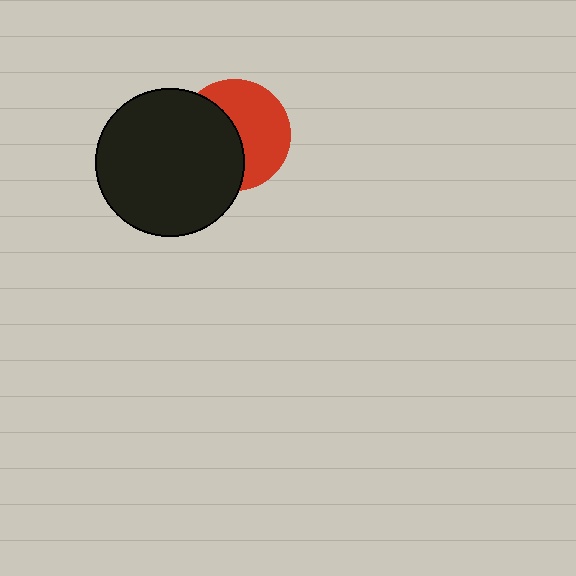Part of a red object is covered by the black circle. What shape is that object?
It is a circle.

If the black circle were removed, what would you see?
You would see the complete red circle.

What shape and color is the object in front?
The object in front is a black circle.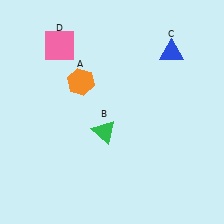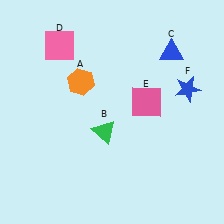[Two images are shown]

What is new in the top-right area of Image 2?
A pink square (E) was added in the top-right area of Image 2.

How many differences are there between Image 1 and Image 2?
There are 2 differences between the two images.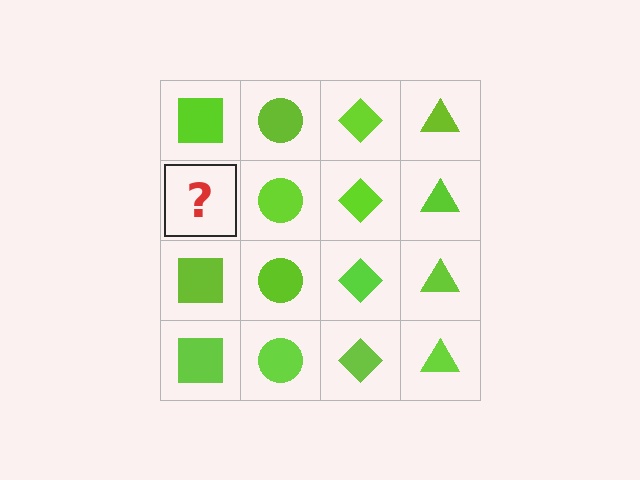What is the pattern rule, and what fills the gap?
The rule is that each column has a consistent shape. The gap should be filled with a lime square.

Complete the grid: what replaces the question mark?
The question mark should be replaced with a lime square.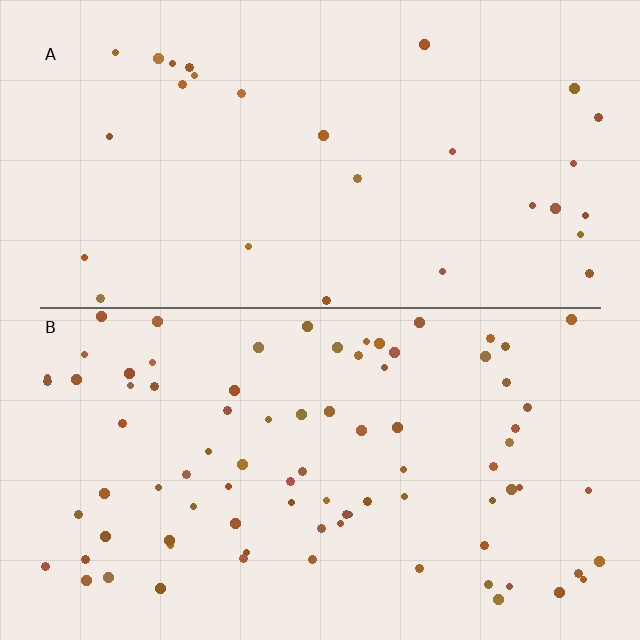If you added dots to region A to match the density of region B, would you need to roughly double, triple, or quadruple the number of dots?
Approximately triple.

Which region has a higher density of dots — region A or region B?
B (the bottom).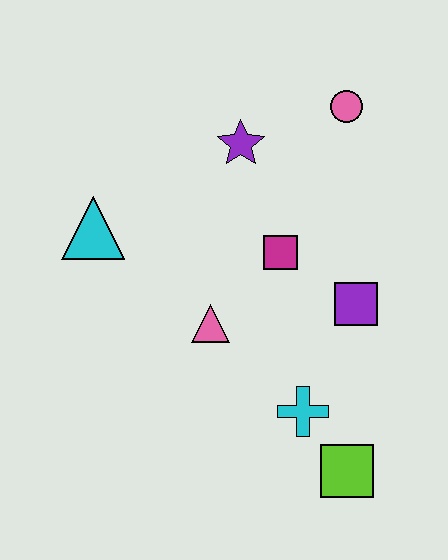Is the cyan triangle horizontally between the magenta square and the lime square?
No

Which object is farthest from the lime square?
The pink circle is farthest from the lime square.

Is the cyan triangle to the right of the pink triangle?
No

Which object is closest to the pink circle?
The purple star is closest to the pink circle.